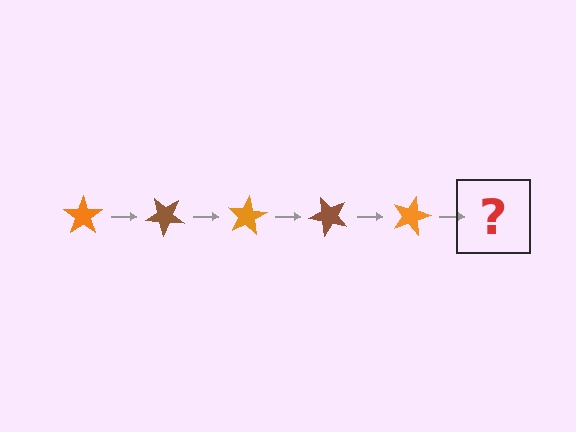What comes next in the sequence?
The next element should be a brown star, rotated 200 degrees from the start.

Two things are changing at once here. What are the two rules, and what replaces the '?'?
The two rules are that it rotates 40 degrees each step and the color cycles through orange and brown. The '?' should be a brown star, rotated 200 degrees from the start.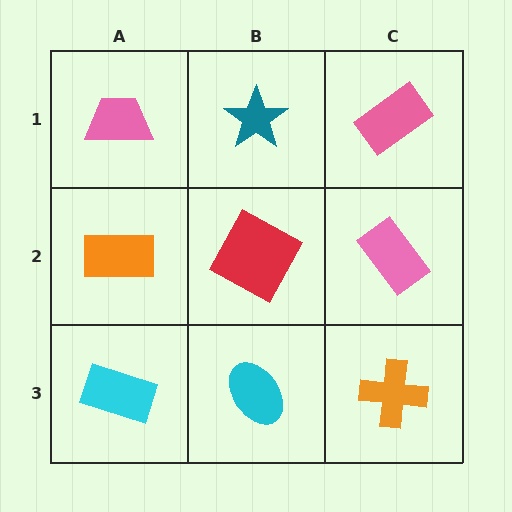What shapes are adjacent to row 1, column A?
An orange rectangle (row 2, column A), a teal star (row 1, column B).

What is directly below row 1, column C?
A pink rectangle.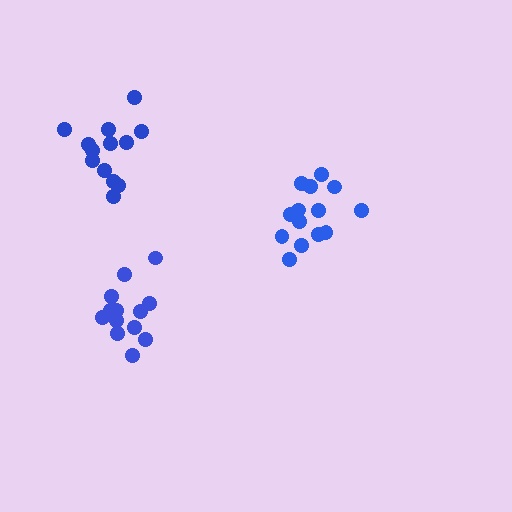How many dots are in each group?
Group 1: 13 dots, Group 2: 13 dots, Group 3: 14 dots (40 total).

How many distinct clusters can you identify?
There are 3 distinct clusters.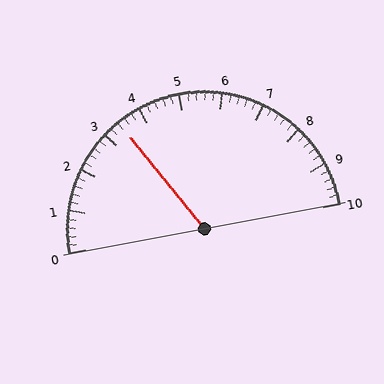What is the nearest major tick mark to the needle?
The nearest major tick mark is 3.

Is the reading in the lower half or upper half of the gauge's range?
The reading is in the lower half of the range (0 to 10).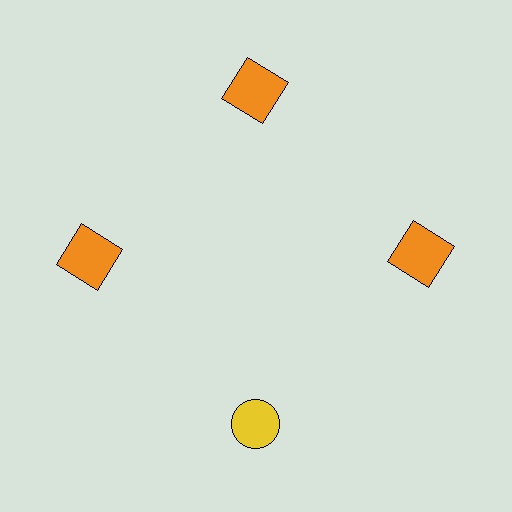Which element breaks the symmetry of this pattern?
The yellow circle at roughly the 6 o'clock position breaks the symmetry. All other shapes are orange squares.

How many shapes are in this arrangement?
There are 4 shapes arranged in a ring pattern.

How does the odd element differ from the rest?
It differs in both color (yellow instead of orange) and shape (circle instead of square).